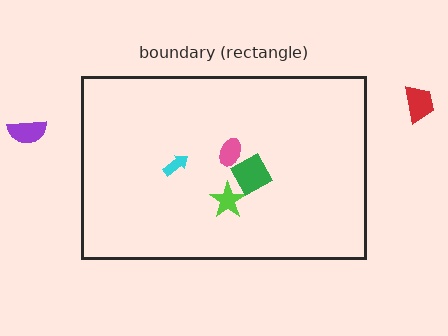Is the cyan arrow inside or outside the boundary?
Inside.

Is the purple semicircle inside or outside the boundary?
Outside.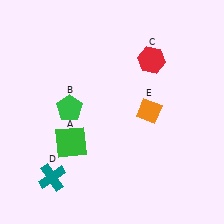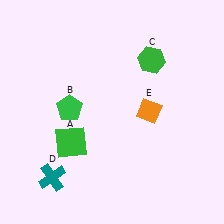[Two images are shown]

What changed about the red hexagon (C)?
In Image 1, C is red. In Image 2, it changed to green.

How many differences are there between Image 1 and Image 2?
There is 1 difference between the two images.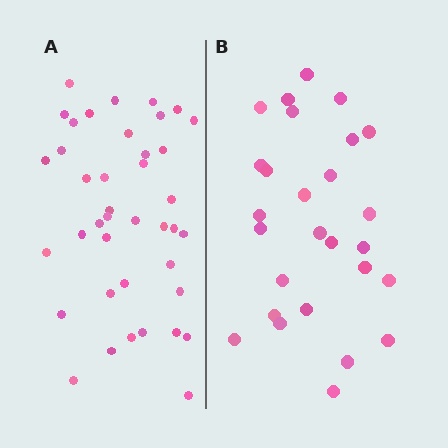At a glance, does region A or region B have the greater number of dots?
Region A (the left region) has more dots.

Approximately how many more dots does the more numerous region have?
Region A has approximately 15 more dots than region B.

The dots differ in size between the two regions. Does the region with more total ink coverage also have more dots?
No. Region B has more total ink coverage because its dots are larger, but region A actually contains more individual dots. Total area can be misleading — the number of items is what matters here.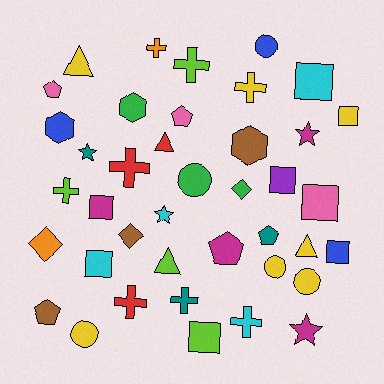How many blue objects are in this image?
There are 3 blue objects.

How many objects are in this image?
There are 40 objects.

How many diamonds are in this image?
There are 3 diamonds.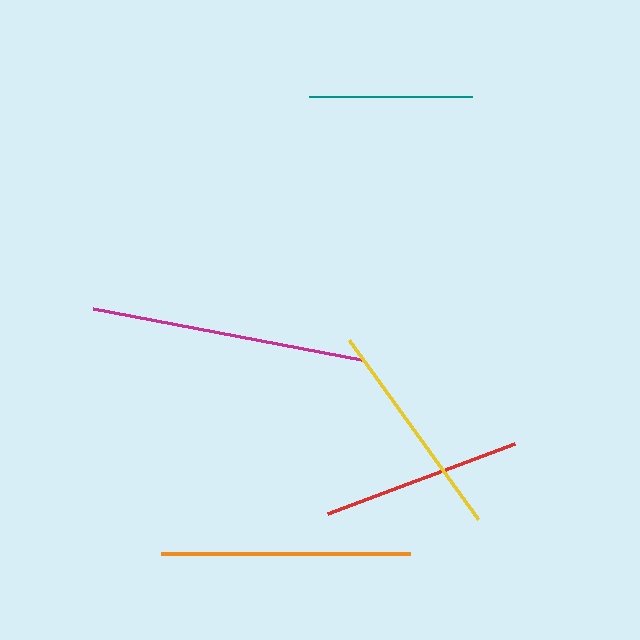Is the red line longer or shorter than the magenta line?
The magenta line is longer than the red line.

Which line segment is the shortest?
The teal line is the shortest at approximately 163 pixels.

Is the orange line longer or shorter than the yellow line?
The orange line is longer than the yellow line.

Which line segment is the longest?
The magenta line is the longest at approximately 273 pixels.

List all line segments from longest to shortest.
From longest to shortest: magenta, orange, yellow, red, teal.